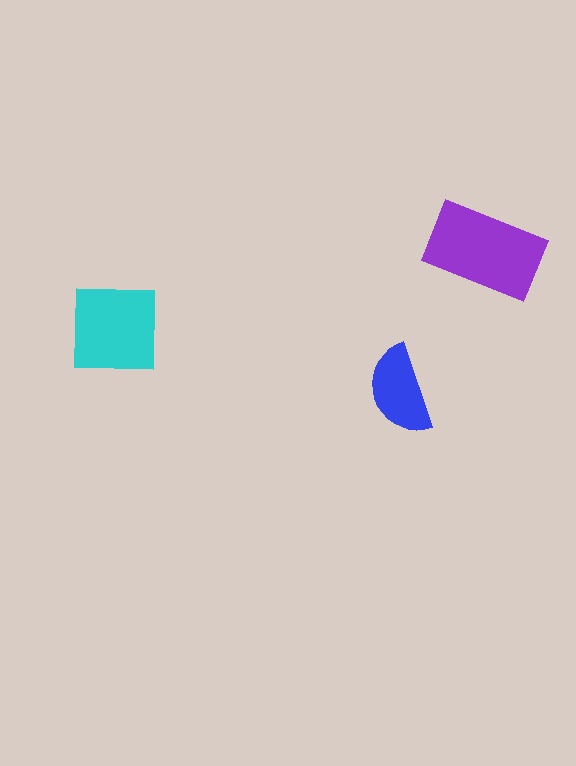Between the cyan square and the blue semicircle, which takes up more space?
The cyan square.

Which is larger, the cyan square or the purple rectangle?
The purple rectangle.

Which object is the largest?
The purple rectangle.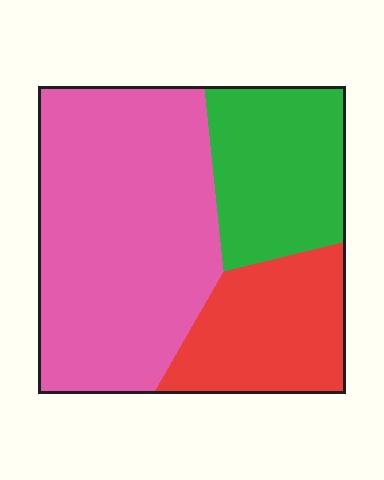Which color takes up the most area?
Pink, at roughly 55%.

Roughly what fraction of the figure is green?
Green covers about 25% of the figure.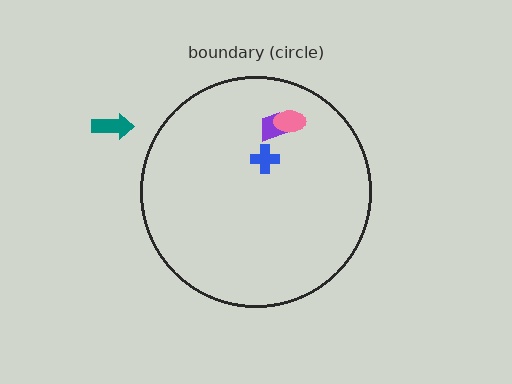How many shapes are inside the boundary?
3 inside, 1 outside.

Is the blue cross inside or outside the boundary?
Inside.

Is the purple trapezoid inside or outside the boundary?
Inside.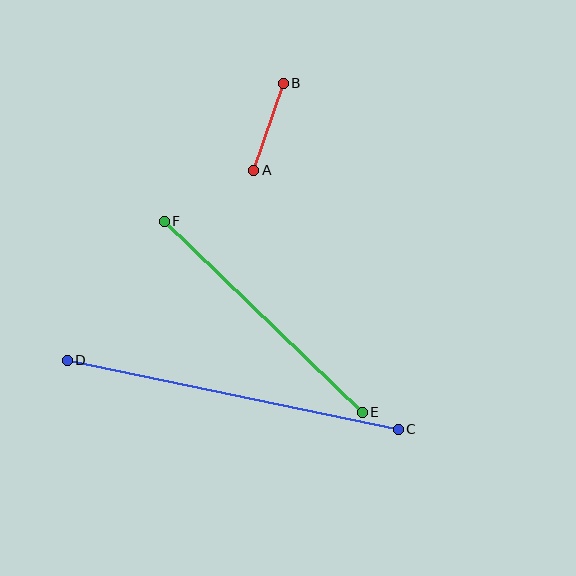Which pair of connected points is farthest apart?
Points C and D are farthest apart.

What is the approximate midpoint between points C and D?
The midpoint is at approximately (233, 395) pixels.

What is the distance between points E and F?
The distance is approximately 275 pixels.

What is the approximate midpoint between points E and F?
The midpoint is at approximately (263, 317) pixels.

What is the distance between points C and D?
The distance is approximately 338 pixels.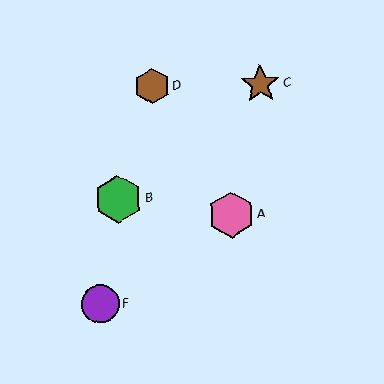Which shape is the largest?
The green hexagon (labeled B) is the largest.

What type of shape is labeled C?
Shape C is a brown star.